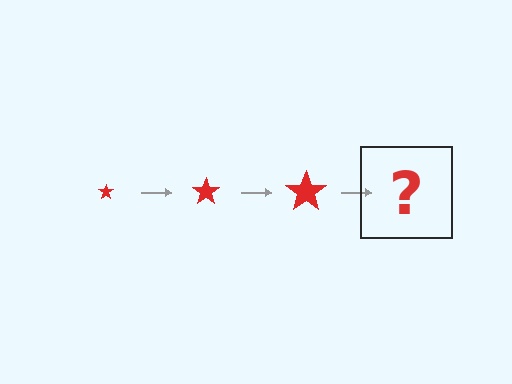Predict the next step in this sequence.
The next step is a red star, larger than the previous one.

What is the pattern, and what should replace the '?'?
The pattern is that the star gets progressively larger each step. The '?' should be a red star, larger than the previous one.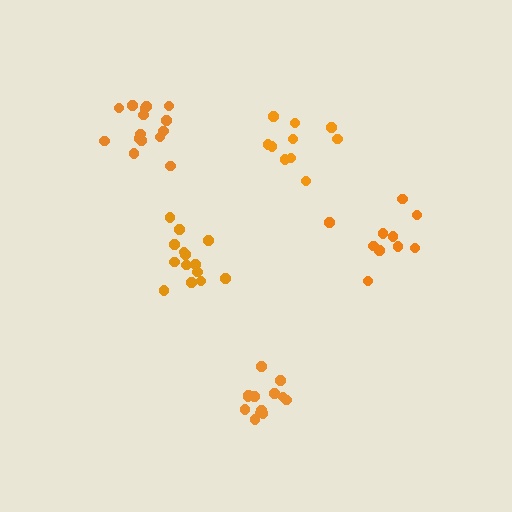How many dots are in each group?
Group 1: 14 dots, Group 2: 10 dots, Group 3: 15 dots, Group 4: 10 dots, Group 5: 13 dots (62 total).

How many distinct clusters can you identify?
There are 5 distinct clusters.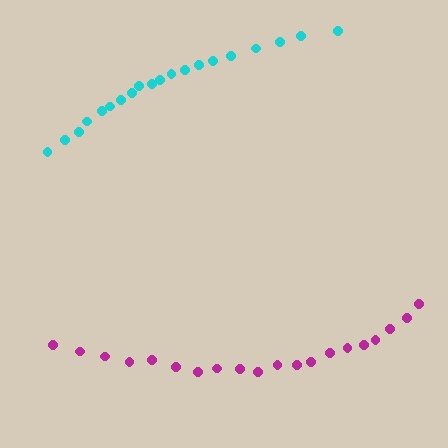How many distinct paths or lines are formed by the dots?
There are 2 distinct paths.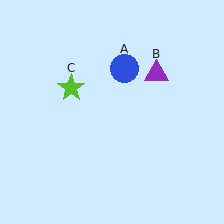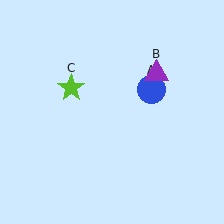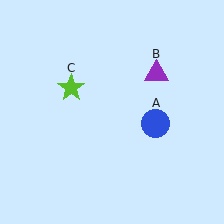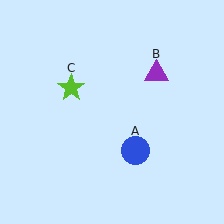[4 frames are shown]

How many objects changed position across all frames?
1 object changed position: blue circle (object A).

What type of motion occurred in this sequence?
The blue circle (object A) rotated clockwise around the center of the scene.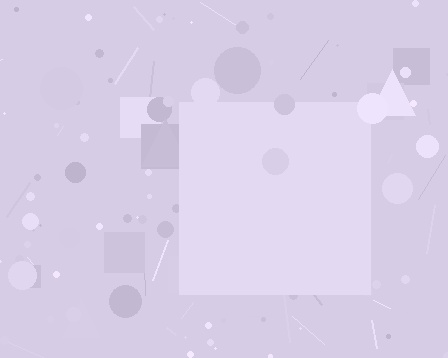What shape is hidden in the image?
A square is hidden in the image.